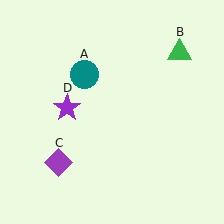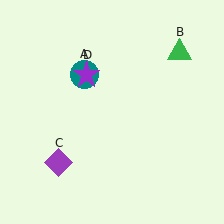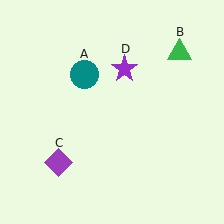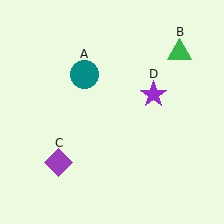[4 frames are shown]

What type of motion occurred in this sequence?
The purple star (object D) rotated clockwise around the center of the scene.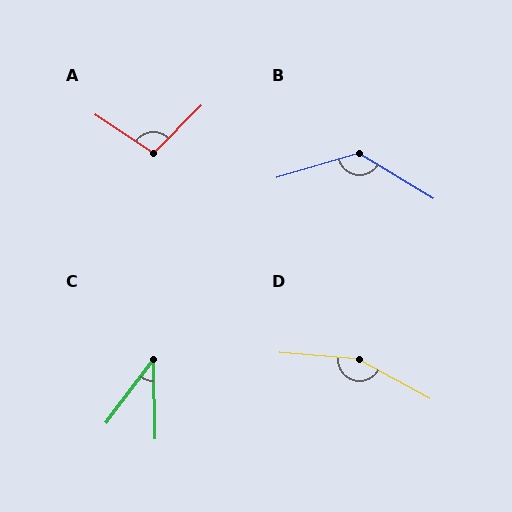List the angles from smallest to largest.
C (38°), A (101°), B (132°), D (156°).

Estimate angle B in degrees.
Approximately 132 degrees.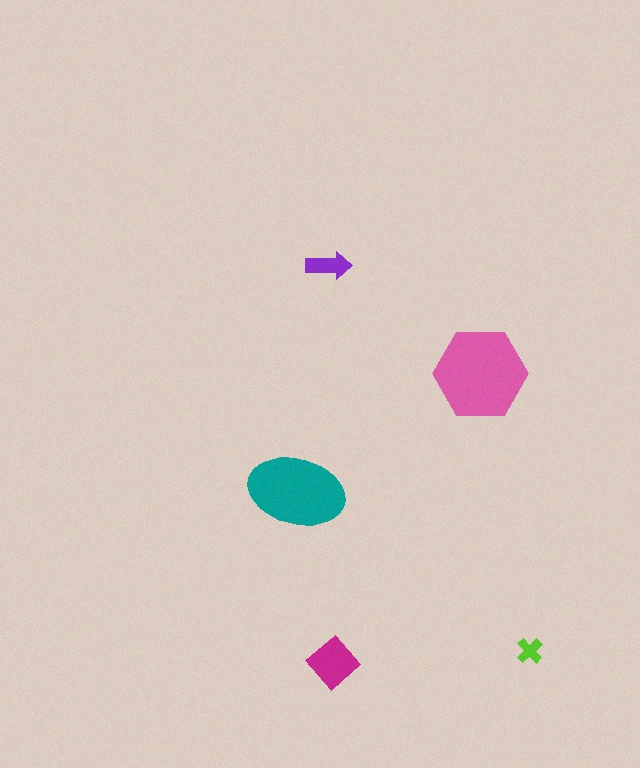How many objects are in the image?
There are 5 objects in the image.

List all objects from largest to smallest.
The pink hexagon, the teal ellipse, the magenta diamond, the purple arrow, the lime cross.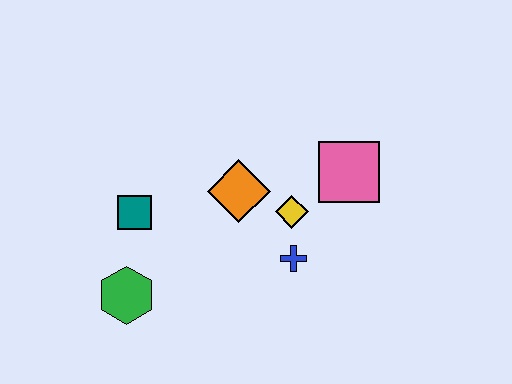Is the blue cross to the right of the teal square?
Yes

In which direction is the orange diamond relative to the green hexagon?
The orange diamond is to the right of the green hexagon.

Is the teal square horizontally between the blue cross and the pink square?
No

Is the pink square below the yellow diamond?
No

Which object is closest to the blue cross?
The yellow diamond is closest to the blue cross.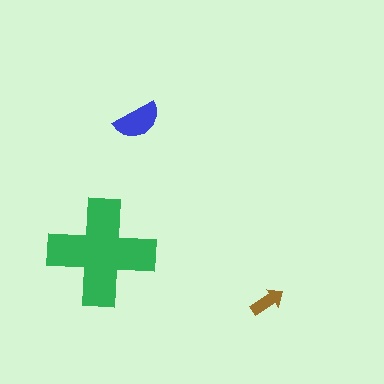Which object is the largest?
The green cross.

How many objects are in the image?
There are 3 objects in the image.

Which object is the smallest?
The brown arrow.